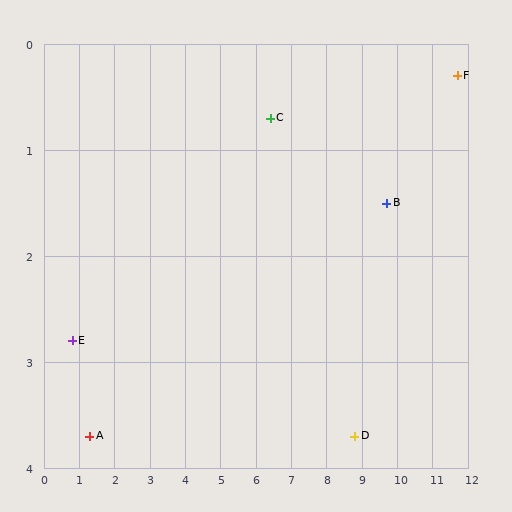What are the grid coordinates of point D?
Point D is at approximately (8.8, 3.7).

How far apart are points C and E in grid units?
Points C and E are about 6.0 grid units apart.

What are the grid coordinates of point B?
Point B is at approximately (9.7, 1.5).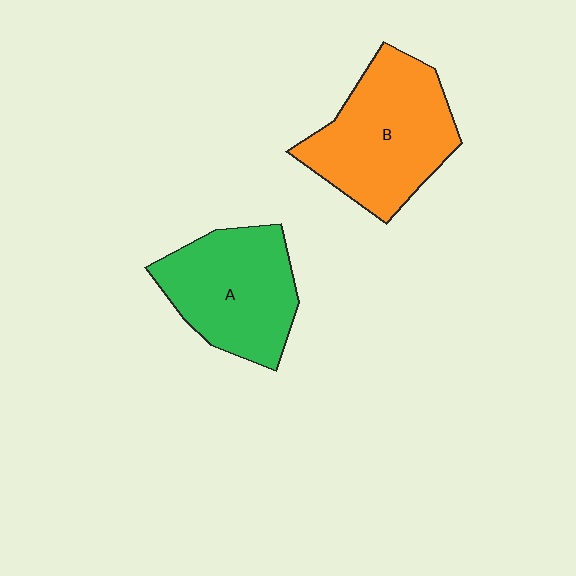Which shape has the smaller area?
Shape A (green).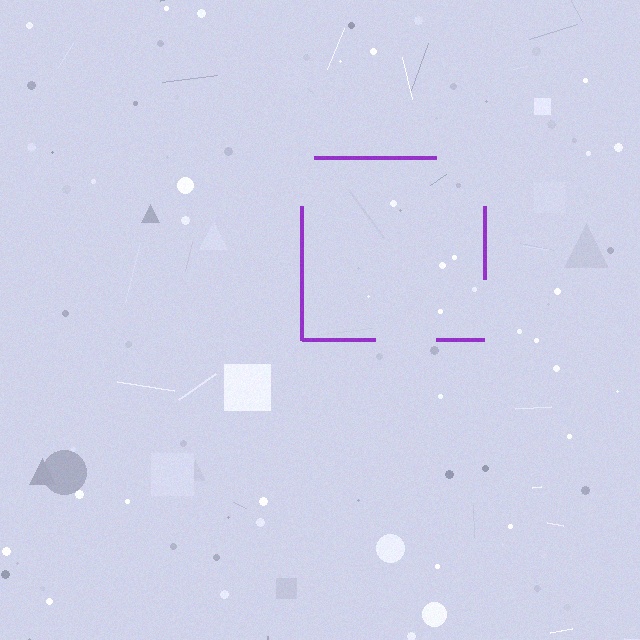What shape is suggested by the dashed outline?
The dashed outline suggests a square.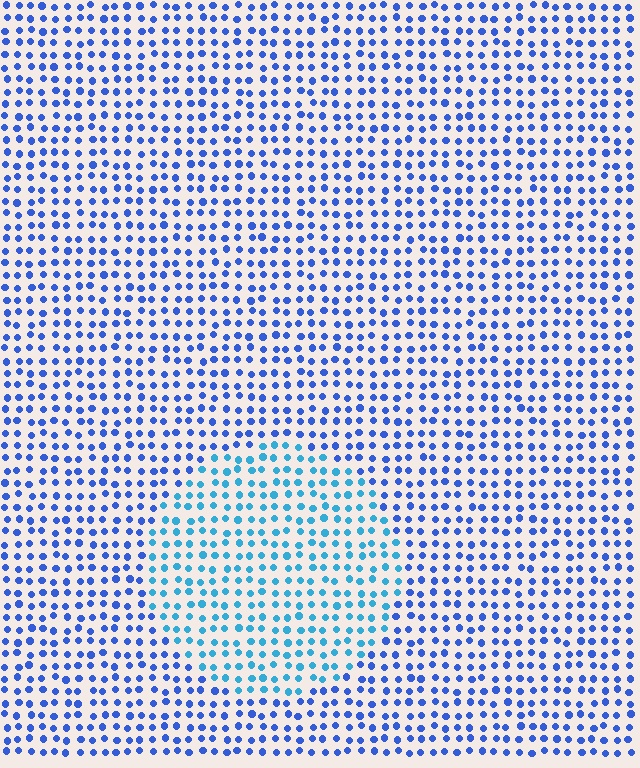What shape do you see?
I see a circle.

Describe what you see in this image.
The image is filled with small blue elements in a uniform arrangement. A circle-shaped region is visible where the elements are tinted to a slightly different hue, forming a subtle color boundary.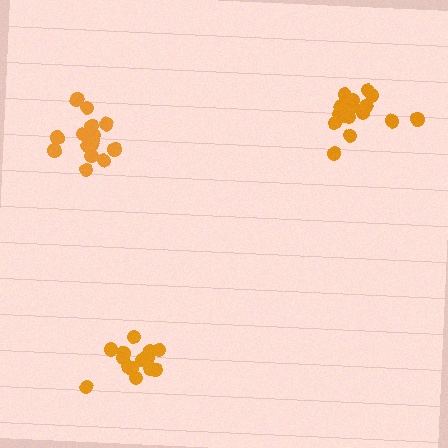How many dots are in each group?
Group 1: 16 dots, Group 2: 14 dots, Group 3: 19 dots (49 total).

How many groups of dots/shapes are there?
There are 3 groups.